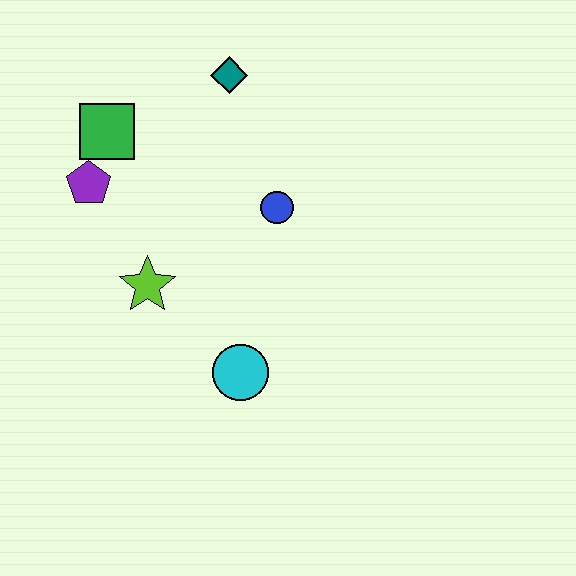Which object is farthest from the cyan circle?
The teal diamond is farthest from the cyan circle.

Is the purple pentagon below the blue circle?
No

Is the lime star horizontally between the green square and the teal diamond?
Yes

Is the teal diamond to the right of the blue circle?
No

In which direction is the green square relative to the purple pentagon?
The green square is above the purple pentagon.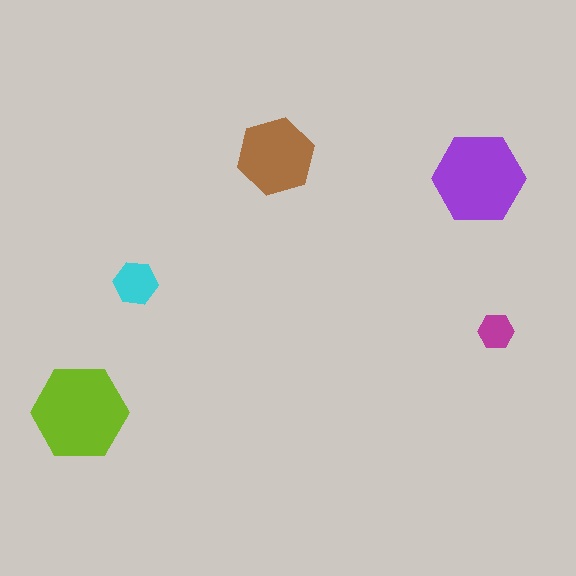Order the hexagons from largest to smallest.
the lime one, the purple one, the brown one, the cyan one, the magenta one.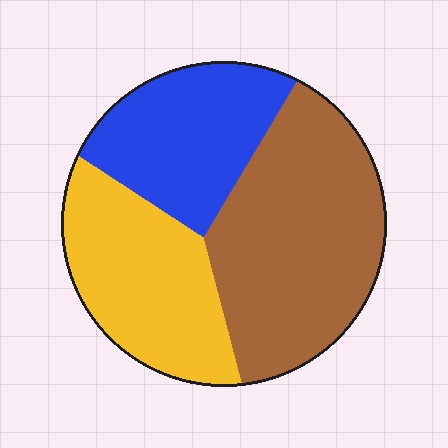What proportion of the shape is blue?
Blue takes up about one quarter (1/4) of the shape.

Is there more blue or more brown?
Brown.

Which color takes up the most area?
Brown, at roughly 45%.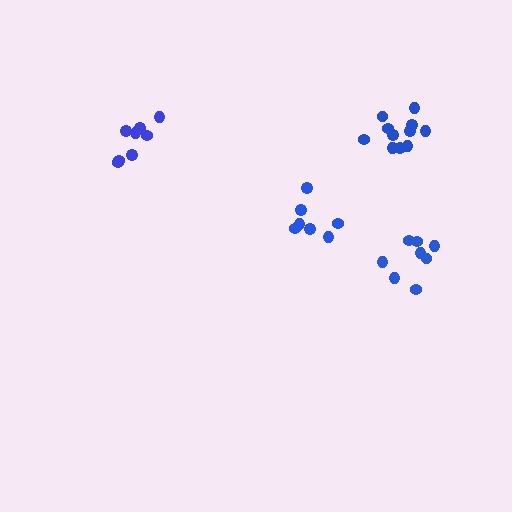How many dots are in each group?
Group 1: 8 dots, Group 2: 8 dots, Group 3: 11 dots, Group 4: 7 dots (34 total).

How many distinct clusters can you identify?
There are 4 distinct clusters.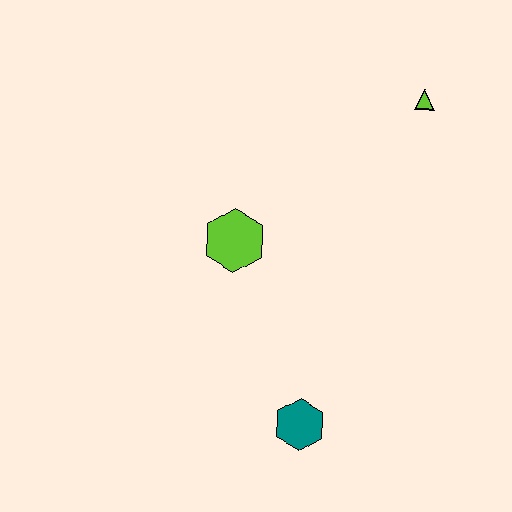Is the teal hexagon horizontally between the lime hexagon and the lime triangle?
Yes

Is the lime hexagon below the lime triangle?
Yes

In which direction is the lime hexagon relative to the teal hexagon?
The lime hexagon is above the teal hexagon.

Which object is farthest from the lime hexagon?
The lime triangle is farthest from the lime hexagon.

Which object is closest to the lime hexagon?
The teal hexagon is closest to the lime hexagon.